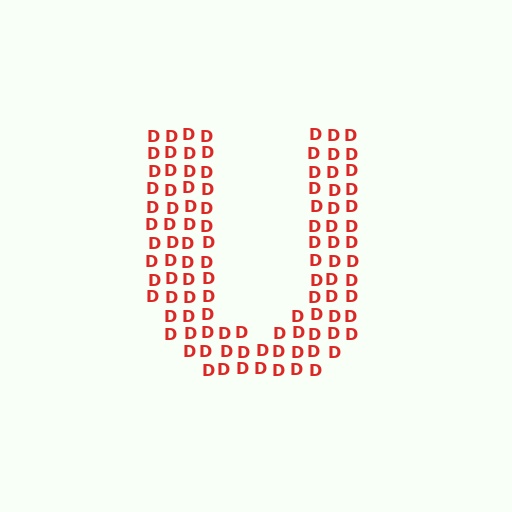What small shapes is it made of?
It is made of small letter D's.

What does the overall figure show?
The overall figure shows the letter U.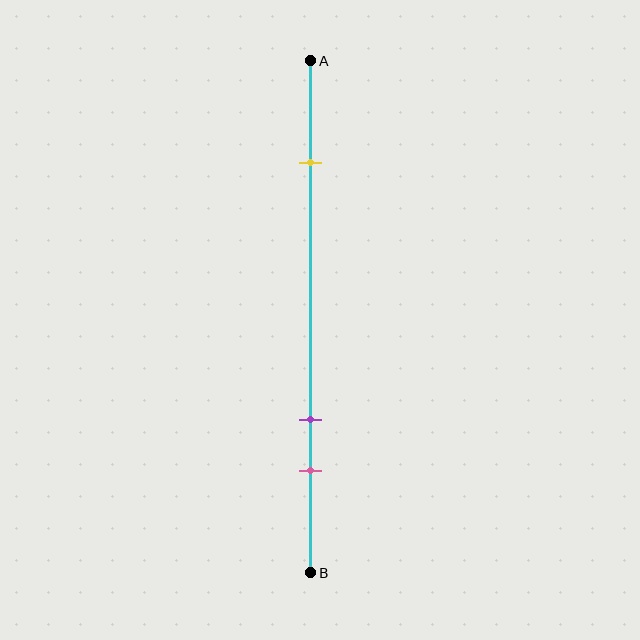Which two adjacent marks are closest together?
The purple and pink marks are the closest adjacent pair.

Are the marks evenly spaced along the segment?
No, the marks are not evenly spaced.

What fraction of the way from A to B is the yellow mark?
The yellow mark is approximately 20% (0.2) of the way from A to B.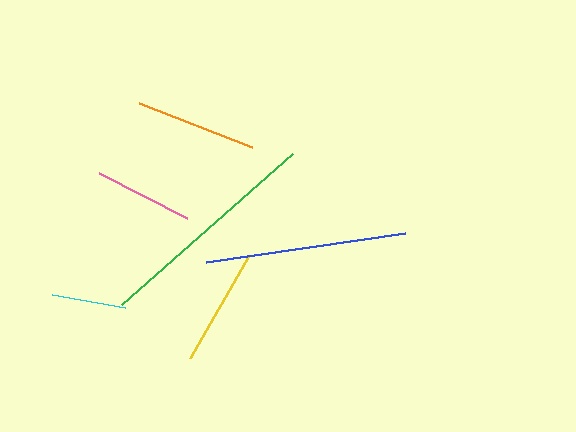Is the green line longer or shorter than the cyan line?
The green line is longer than the cyan line.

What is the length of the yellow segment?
The yellow segment is approximately 119 pixels long.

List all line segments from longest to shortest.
From longest to shortest: green, blue, orange, yellow, pink, cyan.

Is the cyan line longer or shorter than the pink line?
The pink line is longer than the cyan line.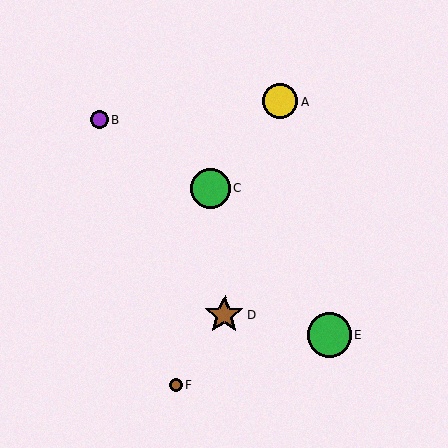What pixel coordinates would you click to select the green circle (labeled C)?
Click at (211, 188) to select the green circle C.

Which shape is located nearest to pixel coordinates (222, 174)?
The green circle (labeled C) at (211, 188) is nearest to that location.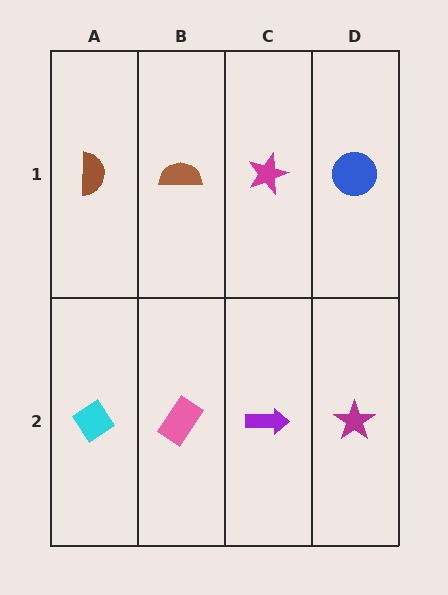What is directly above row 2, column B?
A brown semicircle.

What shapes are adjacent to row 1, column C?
A purple arrow (row 2, column C), a brown semicircle (row 1, column B), a blue circle (row 1, column D).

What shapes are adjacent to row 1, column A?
A cyan diamond (row 2, column A), a brown semicircle (row 1, column B).